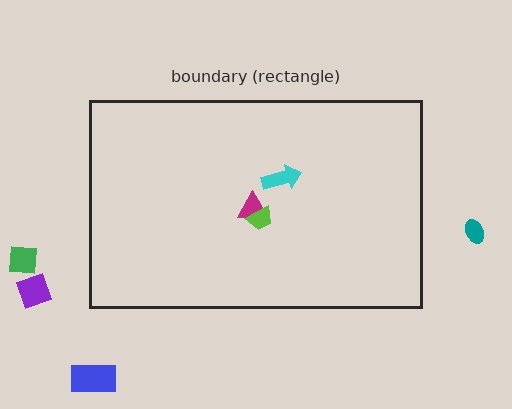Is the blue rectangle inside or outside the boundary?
Outside.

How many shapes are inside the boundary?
3 inside, 4 outside.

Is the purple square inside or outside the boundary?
Outside.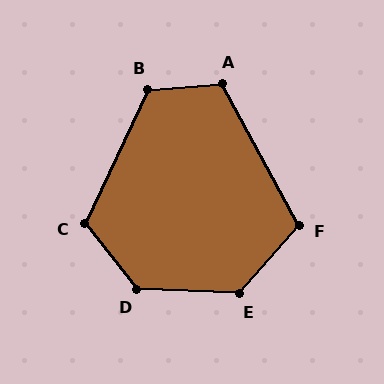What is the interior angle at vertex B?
Approximately 119 degrees (obtuse).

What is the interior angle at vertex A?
Approximately 115 degrees (obtuse).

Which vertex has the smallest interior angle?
F, at approximately 110 degrees.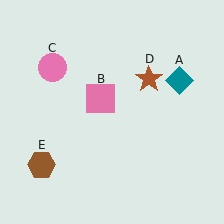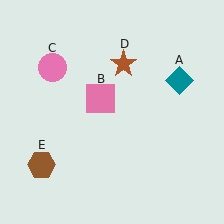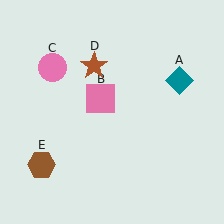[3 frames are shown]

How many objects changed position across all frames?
1 object changed position: brown star (object D).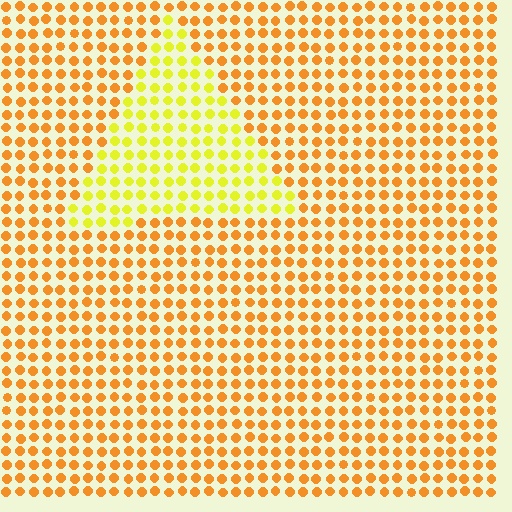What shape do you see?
I see a triangle.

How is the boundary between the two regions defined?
The boundary is defined purely by a slight shift in hue (about 34 degrees). Spacing, size, and orientation are identical on both sides.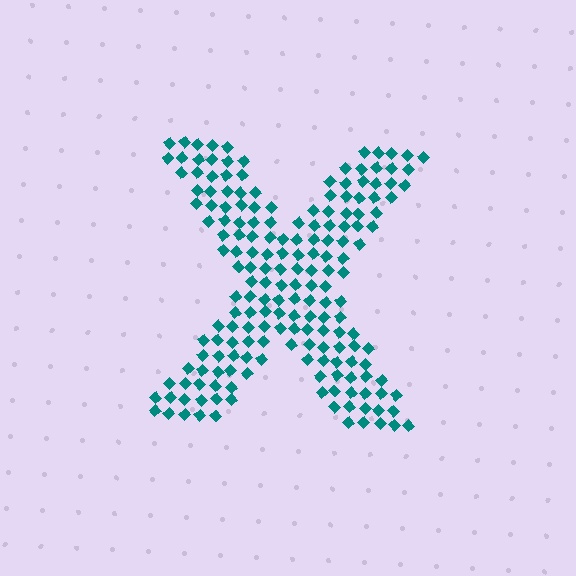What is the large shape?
The large shape is the letter X.